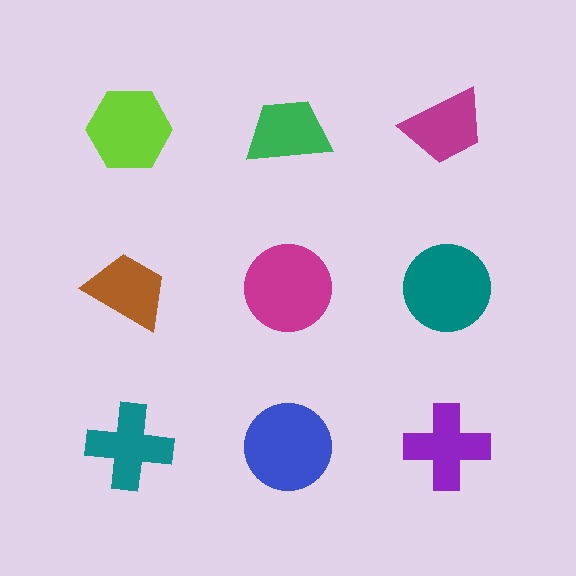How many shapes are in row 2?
3 shapes.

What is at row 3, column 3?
A purple cross.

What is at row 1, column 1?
A lime hexagon.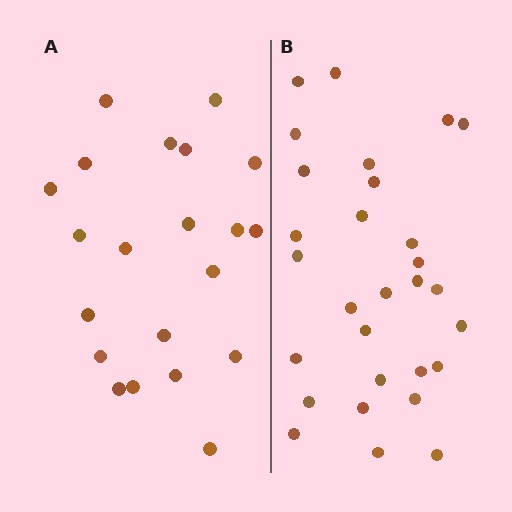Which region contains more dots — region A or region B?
Region B (the right region) has more dots.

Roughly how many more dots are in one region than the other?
Region B has roughly 8 or so more dots than region A.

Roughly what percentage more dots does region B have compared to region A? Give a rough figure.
About 40% more.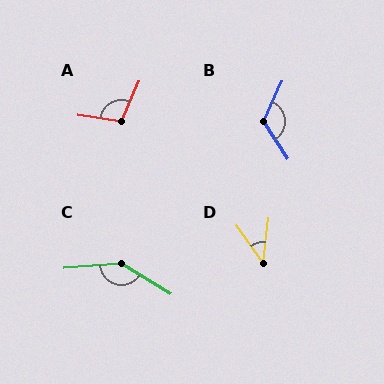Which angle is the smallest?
D, at approximately 42 degrees.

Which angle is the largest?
C, at approximately 144 degrees.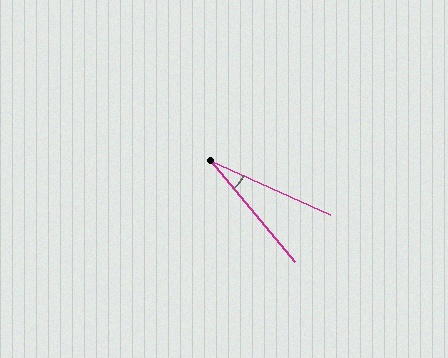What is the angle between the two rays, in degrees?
Approximately 26 degrees.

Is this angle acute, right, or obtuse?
It is acute.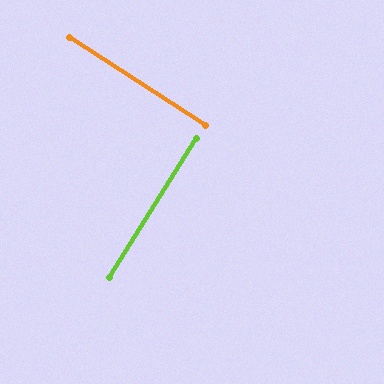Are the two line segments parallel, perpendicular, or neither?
Perpendicular — they meet at approximately 89°.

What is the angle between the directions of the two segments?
Approximately 89 degrees.